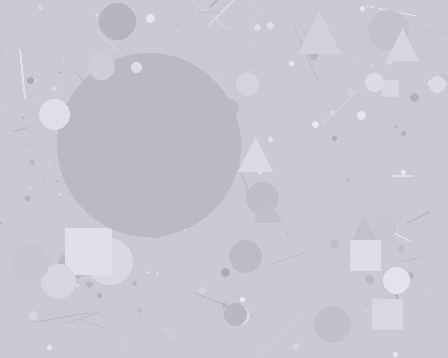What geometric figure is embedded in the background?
A circle is embedded in the background.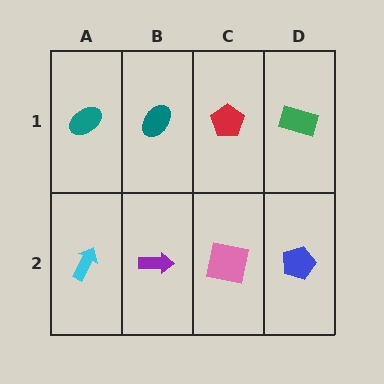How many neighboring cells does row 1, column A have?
2.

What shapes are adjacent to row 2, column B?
A teal ellipse (row 1, column B), a cyan arrow (row 2, column A), a pink square (row 2, column C).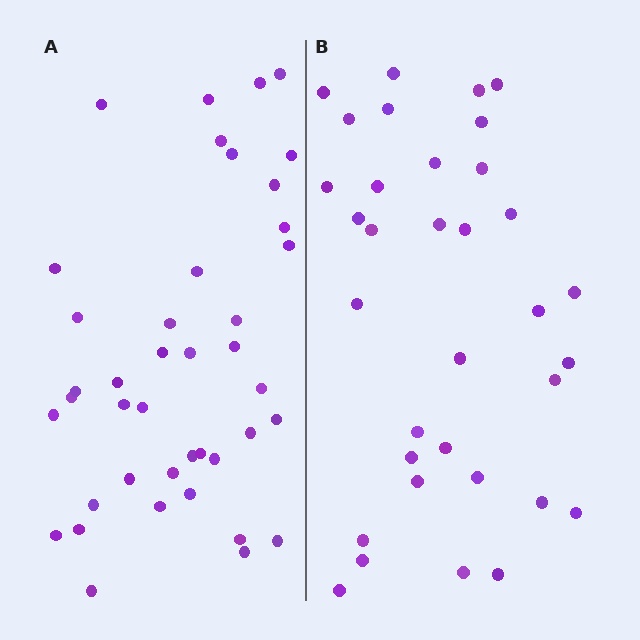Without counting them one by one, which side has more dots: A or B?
Region A (the left region) has more dots.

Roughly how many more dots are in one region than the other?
Region A has roughly 8 or so more dots than region B.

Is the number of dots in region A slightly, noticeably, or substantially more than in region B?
Region A has only slightly more — the two regions are fairly close. The ratio is roughly 1.2 to 1.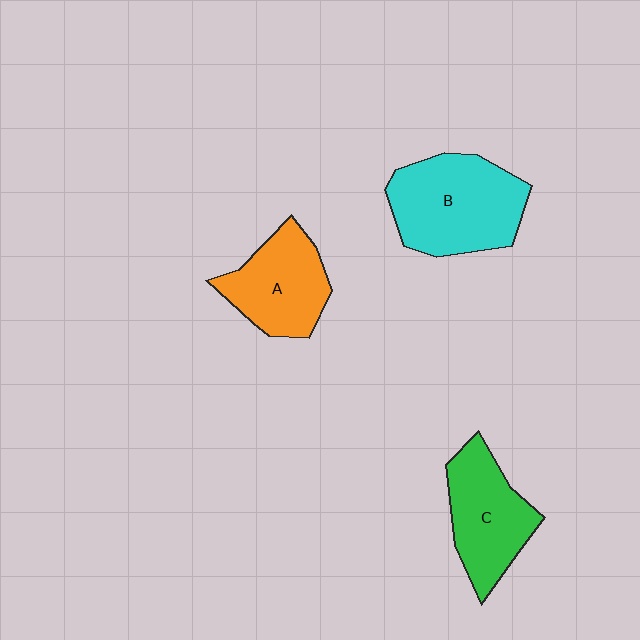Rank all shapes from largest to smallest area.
From largest to smallest: B (cyan), C (green), A (orange).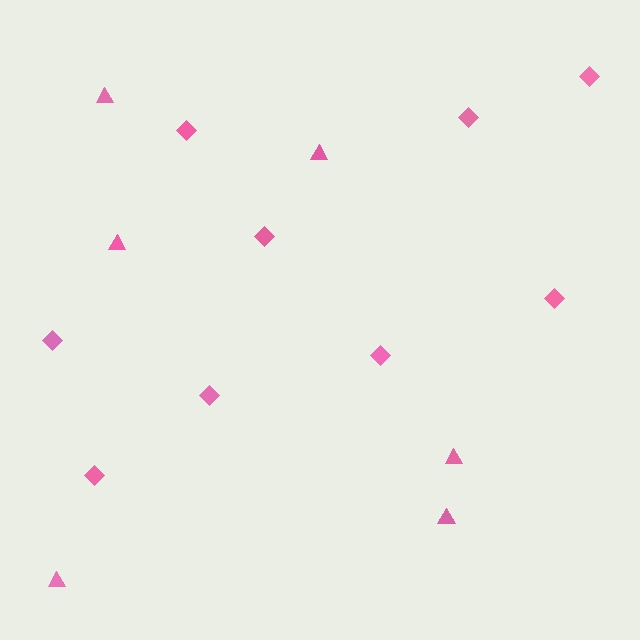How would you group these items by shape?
There are 2 groups: one group of triangles (6) and one group of diamonds (9).